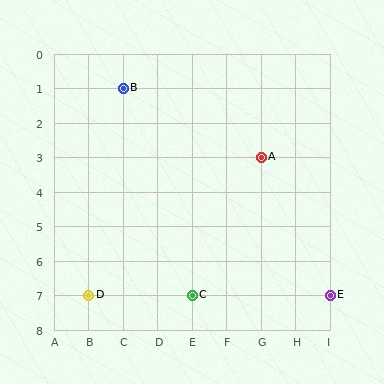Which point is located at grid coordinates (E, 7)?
Point C is at (E, 7).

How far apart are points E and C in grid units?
Points E and C are 4 columns apart.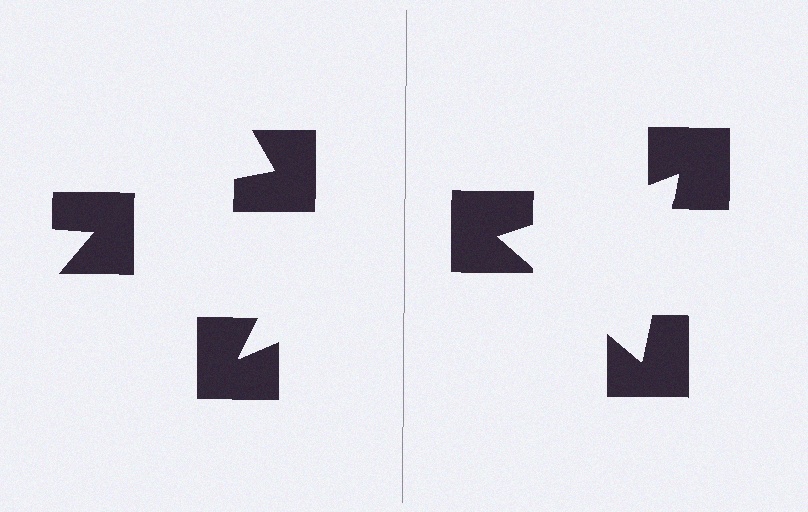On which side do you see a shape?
An illusory triangle appears on the right side. On the left side the wedge cuts are rotated, so no coherent shape forms.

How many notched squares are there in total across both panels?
6 — 3 on each side.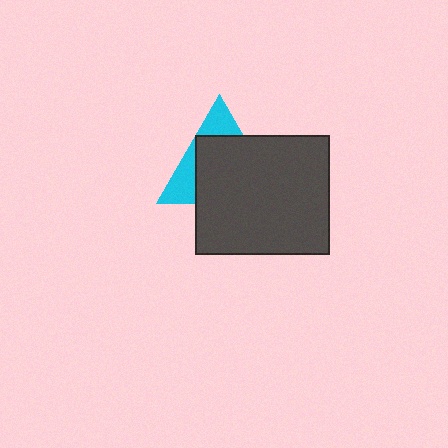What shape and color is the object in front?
The object in front is a dark gray rectangle.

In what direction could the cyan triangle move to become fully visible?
The cyan triangle could move up. That would shift it out from behind the dark gray rectangle entirely.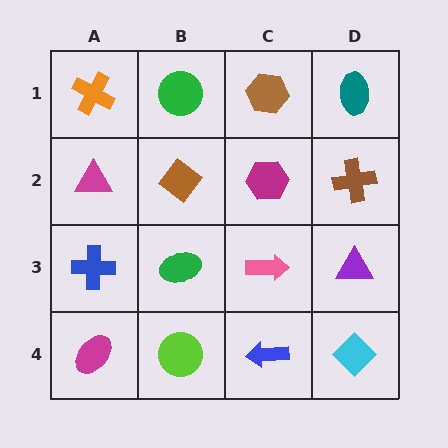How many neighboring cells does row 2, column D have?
3.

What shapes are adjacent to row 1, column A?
A magenta triangle (row 2, column A), a green circle (row 1, column B).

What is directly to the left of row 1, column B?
An orange cross.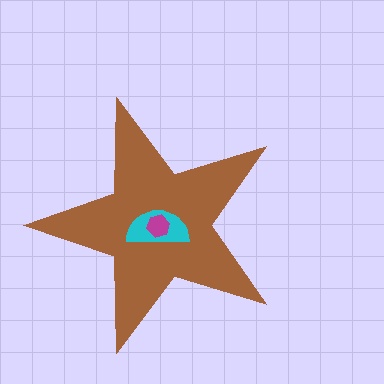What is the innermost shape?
The magenta hexagon.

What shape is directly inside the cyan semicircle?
The magenta hexagon.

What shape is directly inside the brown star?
The cyan semicircle.